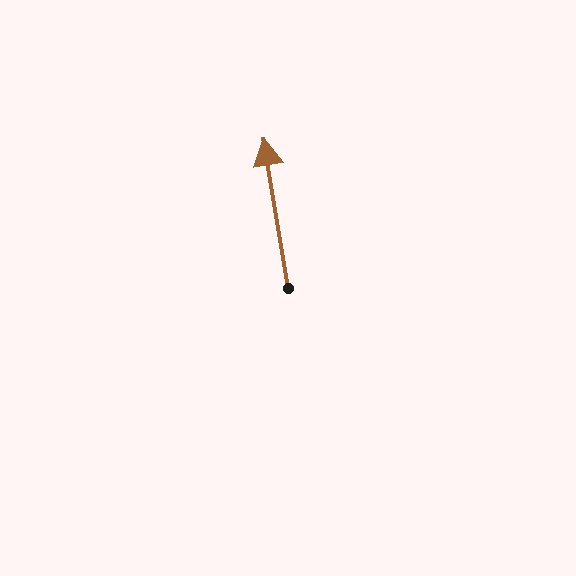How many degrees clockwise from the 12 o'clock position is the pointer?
Approximately 351 degrees.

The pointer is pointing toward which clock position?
Roughly 12 o'clock.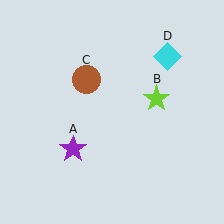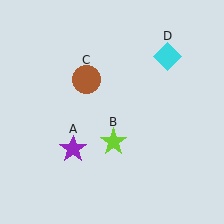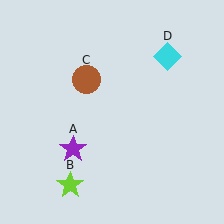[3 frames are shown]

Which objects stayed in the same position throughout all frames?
Purple star (object A) and brown circle (object C) and cyan diamond (object D) remained stationary.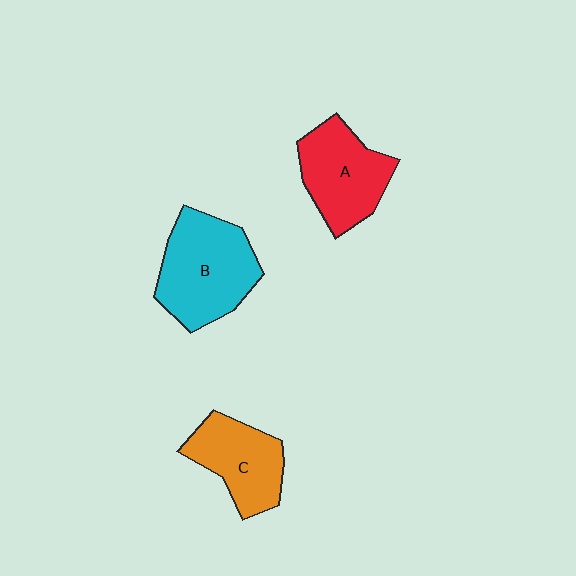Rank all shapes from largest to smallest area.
From largest to smallest: B (cyan), A (red), C (orange).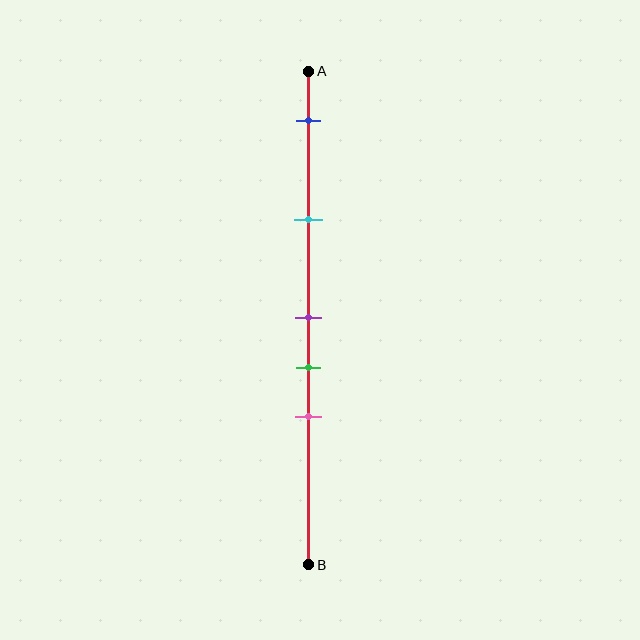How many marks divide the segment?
There are 5 marks dividing the segment.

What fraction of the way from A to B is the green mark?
The green mark is approximately 60% (0.6) of the way from A to B.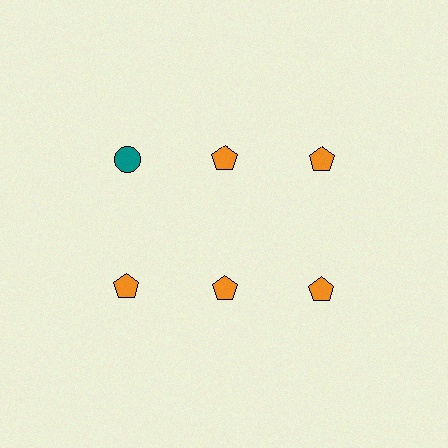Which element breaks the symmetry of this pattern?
The teal circle in the top row, leftmost column breaks the symmetry. All other shapes are orange pentagons.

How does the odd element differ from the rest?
It differs in both color (teal instead of orange) and shape (circle instead of pentagon).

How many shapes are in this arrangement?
There are 6 shapes arranged in a grid pattern.